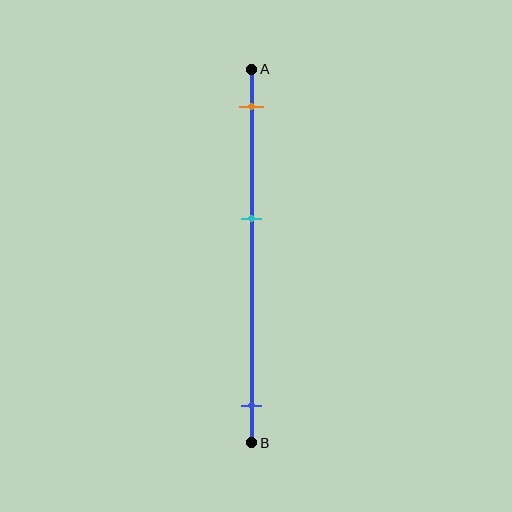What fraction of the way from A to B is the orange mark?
The orange mark is approximately 10% (0.1) of the way from A to B.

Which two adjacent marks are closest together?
The orange and cyan marks are the closest adjacent pair.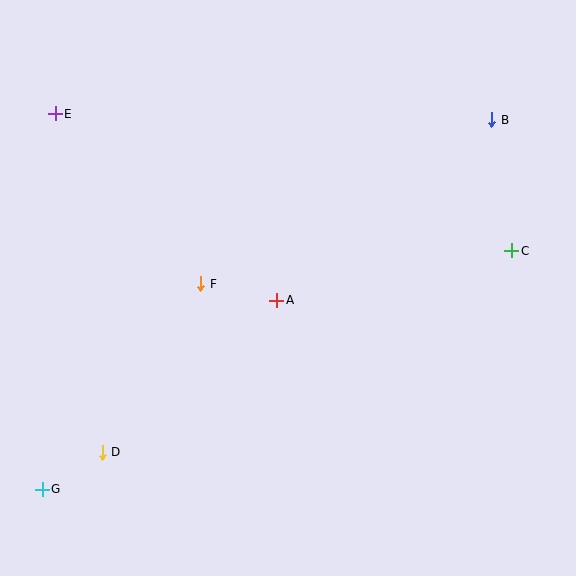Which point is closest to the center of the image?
Point A at (277, 300) is closest to the center.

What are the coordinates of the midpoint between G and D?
The midpoint between G and D is at (72, 471).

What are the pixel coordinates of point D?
Point D is at (102, 452).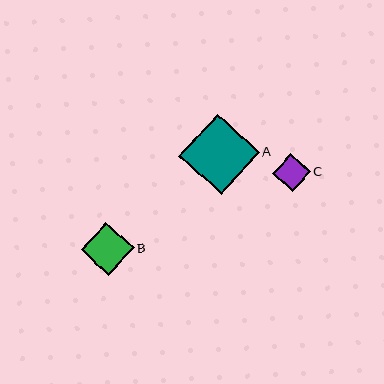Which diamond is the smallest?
Diamond C is the smallest with a size of approximately 38 pixels.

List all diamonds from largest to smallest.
From largest to smallest: A, B, C.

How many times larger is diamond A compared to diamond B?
Diamond A is approximately 1.5 times the size of diamond B.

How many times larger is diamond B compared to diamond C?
Diamond B is approximately 1.4 times the size of diamond C.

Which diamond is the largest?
Diamond A is the largest with a size of approximately 80 pixels.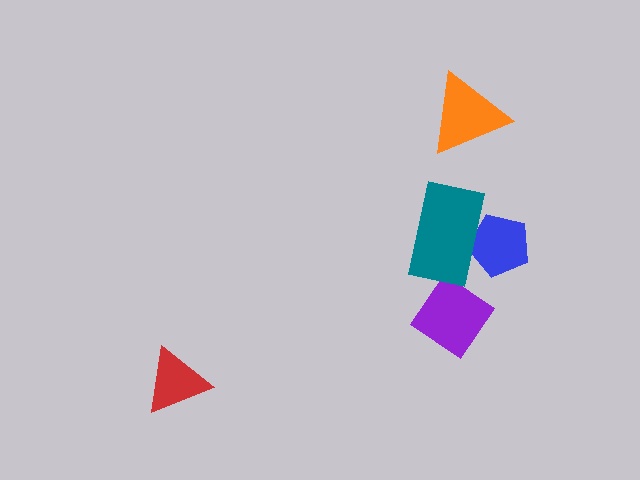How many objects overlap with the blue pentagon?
1 object overlaps with the blue pentagon.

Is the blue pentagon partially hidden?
Yes, it is partially covered by another shape.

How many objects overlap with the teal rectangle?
1 object overlaps with the teal rectangle.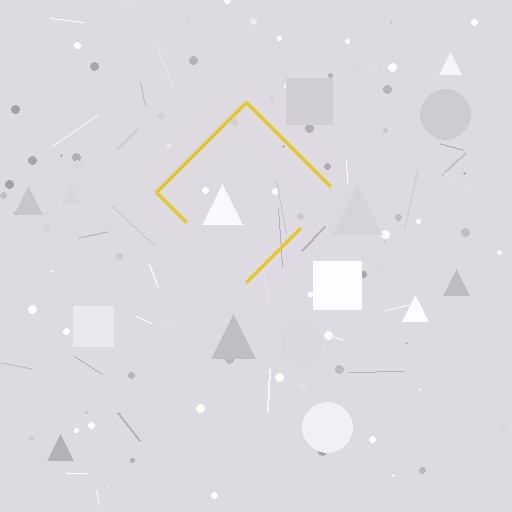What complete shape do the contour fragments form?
The contour fragments form a diamond.